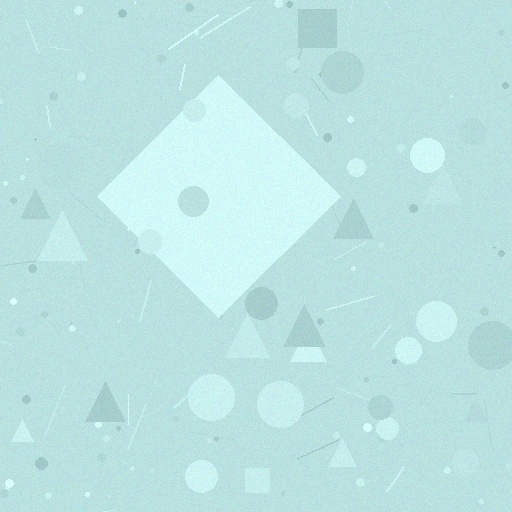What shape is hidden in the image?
A diamond is hidden in the image.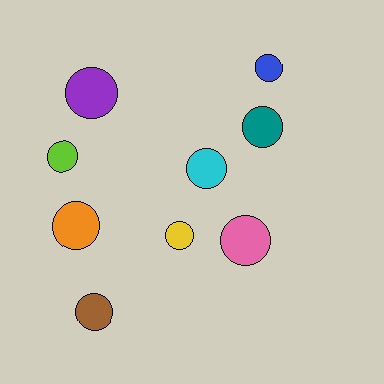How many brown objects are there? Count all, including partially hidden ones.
There is 1 brown object.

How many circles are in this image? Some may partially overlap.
There are 9 circles.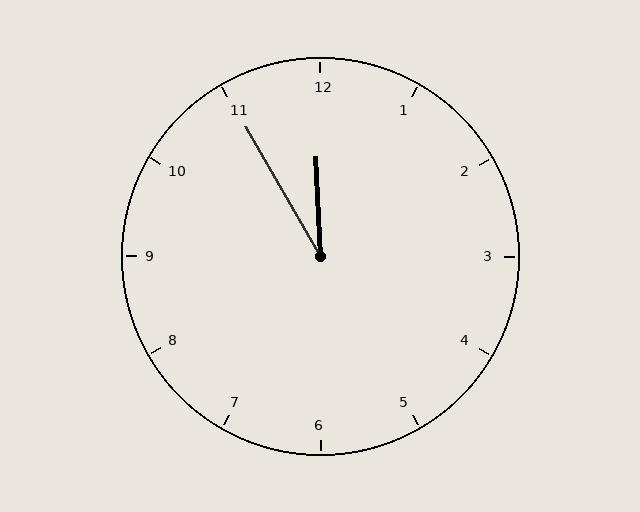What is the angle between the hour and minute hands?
Approximately 28 degrees.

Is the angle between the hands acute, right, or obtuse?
It is acute.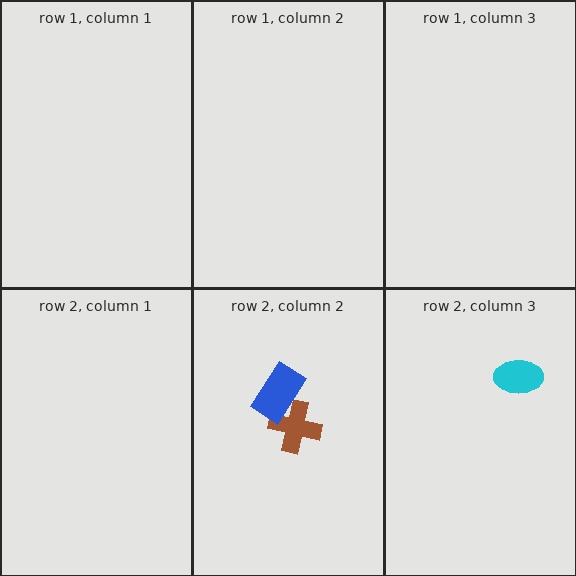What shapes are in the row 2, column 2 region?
The brown cross, the blue rectangle.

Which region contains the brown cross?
The row 2, column 2 region.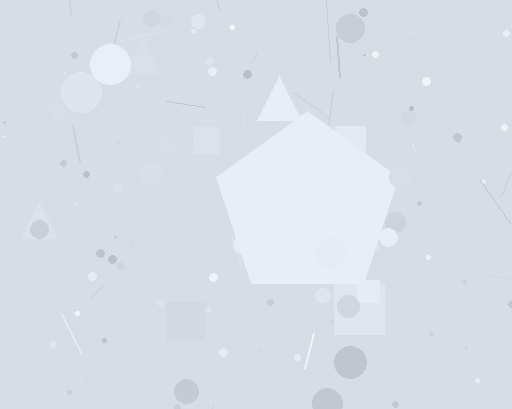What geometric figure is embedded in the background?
A pentagon is embedded in the background.